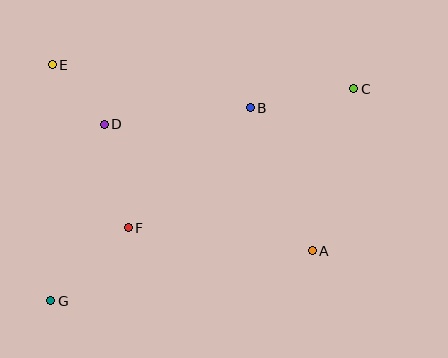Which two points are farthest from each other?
Points C and G are farthest from each other.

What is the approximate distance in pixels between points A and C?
The distance between A and C is approximately 167 pixels.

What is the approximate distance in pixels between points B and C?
The distance between B and C is approximately 105 pixels.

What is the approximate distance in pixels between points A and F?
The distance between A and F is approximately 185 pixels.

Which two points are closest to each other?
Points D and E are closest to each other.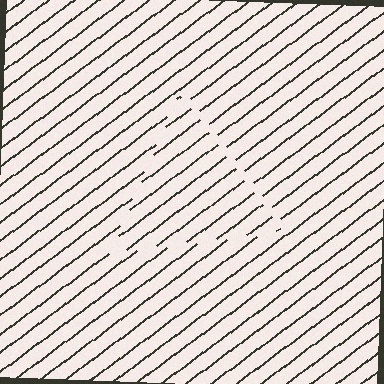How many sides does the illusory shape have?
3 sides — the line-ends trace a triangle.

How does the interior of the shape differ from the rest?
The interior of the shape contains the same grating, shifted by half a period — the contour is defined by the phase discontinuity where line-ends from the inner and outer gratings abut.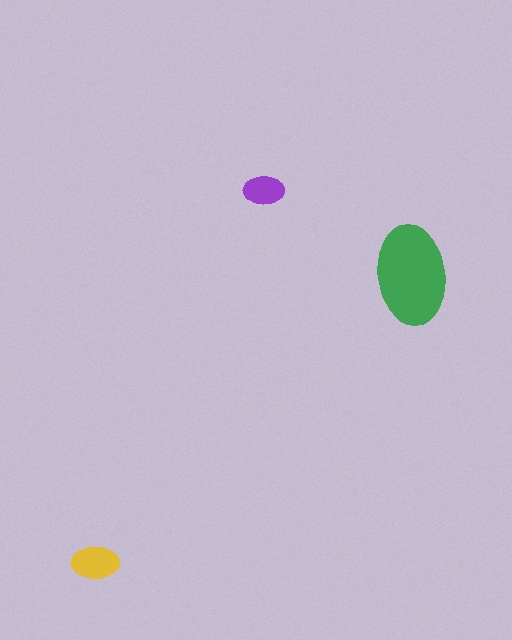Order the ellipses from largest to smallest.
the green one, the yellow one, the purple one.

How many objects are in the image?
There are 3 objects in the image.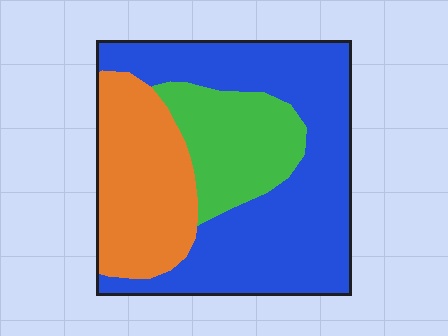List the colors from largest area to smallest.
From largest to smallest: blue, orange, green.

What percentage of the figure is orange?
Orange covers roughly 25% of the figure.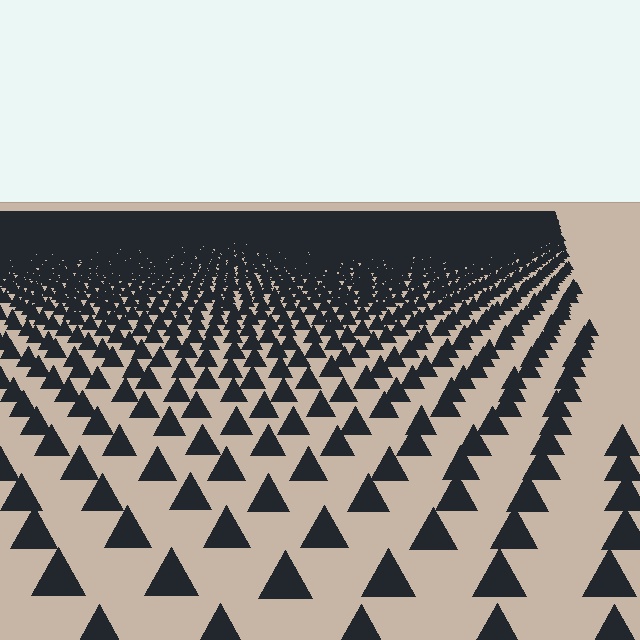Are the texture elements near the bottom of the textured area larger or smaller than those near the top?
Larger. Near the bottom, elements are closer to the viewer and appear at a bigger on-screen size.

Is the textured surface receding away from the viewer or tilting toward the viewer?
The surface is receding away from the viewer. Texture elements get smaller and denser toward the top.